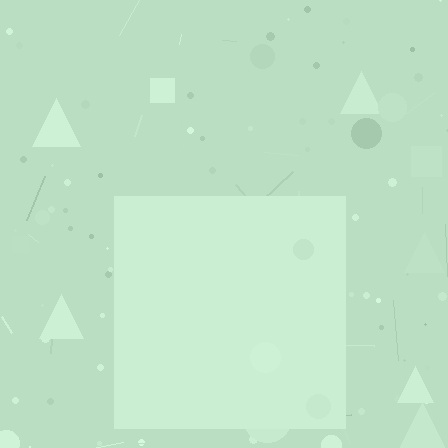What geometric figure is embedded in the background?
A square is embedded in the background.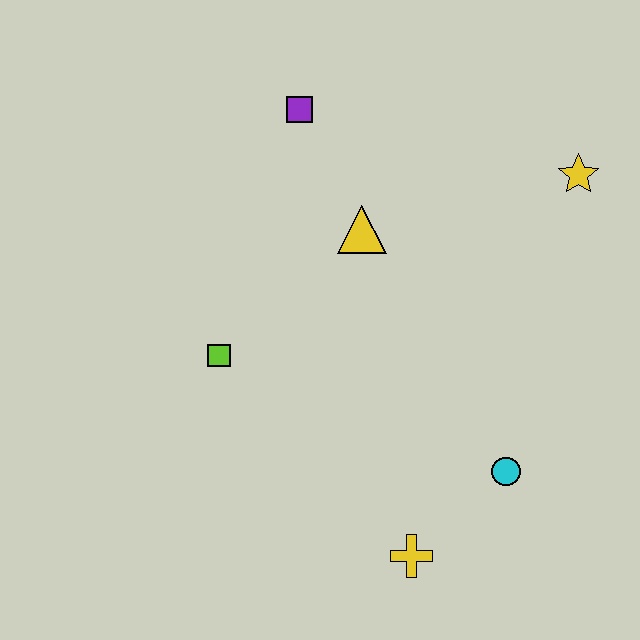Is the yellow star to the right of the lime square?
Yes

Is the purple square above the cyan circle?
Yes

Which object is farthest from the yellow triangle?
The yellow cross is farthest from the yellow triangle.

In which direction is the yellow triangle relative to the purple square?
The yellow triangle is below the purple square.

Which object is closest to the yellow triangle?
The purple square is closest to the yellow triangle.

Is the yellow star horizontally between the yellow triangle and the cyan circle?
No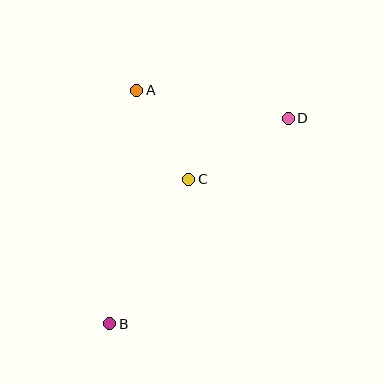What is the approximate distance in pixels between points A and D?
The distance between A and D is approximately 154 pixels.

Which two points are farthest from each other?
Points B and D are farthest from each other.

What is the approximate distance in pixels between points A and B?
The distance between A and B is approximately 235 pixels.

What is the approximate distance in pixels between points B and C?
The distance between B and C is approximately 164 pixels.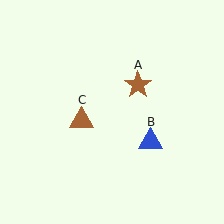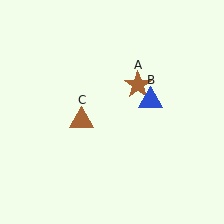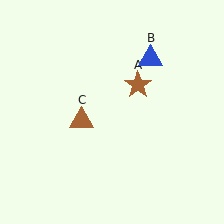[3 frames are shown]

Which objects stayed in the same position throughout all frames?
Brown star (object A) and brown triangle (object C) remained stationary.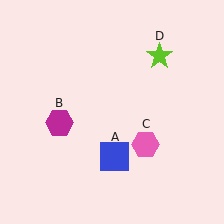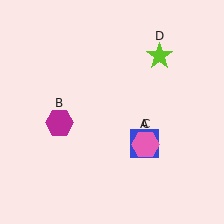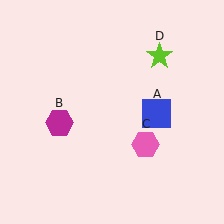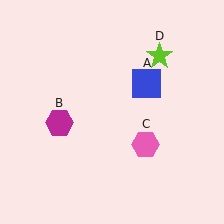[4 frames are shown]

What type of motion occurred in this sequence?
The blue square (object A) rotated counterclockwise around the center of the scene.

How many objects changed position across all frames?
1 object changed position: blue square (object A).